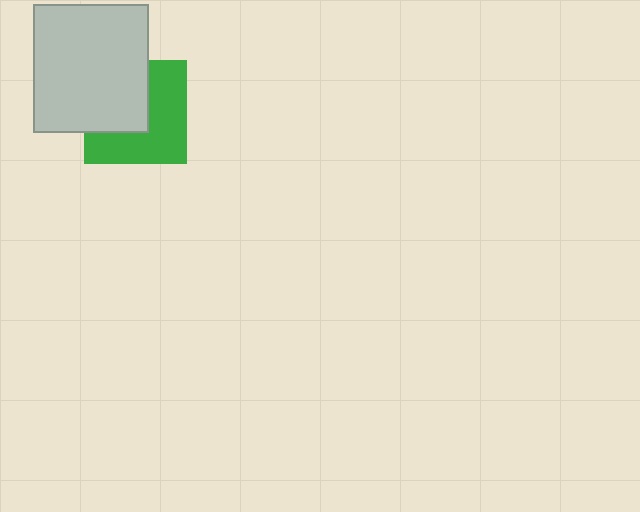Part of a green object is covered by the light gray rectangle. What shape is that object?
It is a square.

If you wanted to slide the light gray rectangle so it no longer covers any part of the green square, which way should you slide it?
Slide it toward the upper-left — that is the most direct way to separate the two shapes.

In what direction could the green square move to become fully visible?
The green square could move toward the lower-right. That would shift it out from behind the light gray rectangle entirely.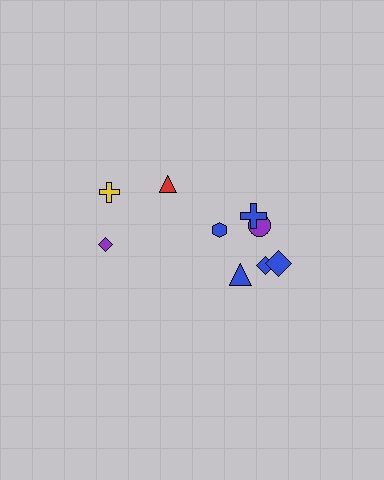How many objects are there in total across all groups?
There are 9 objects.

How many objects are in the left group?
There are 3 objects.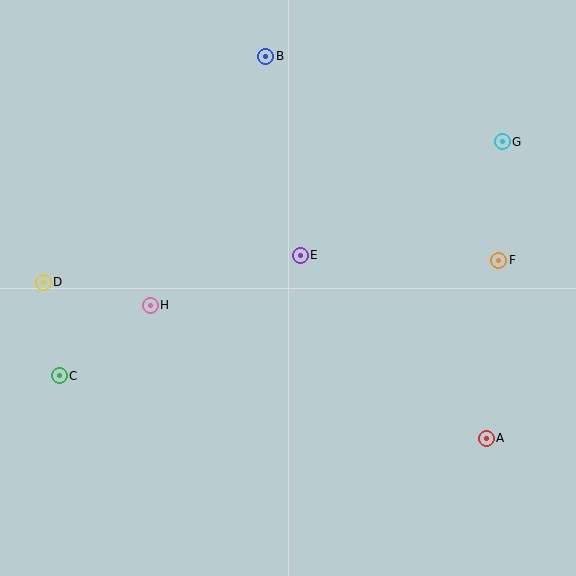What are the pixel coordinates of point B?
Point B is at (266, 56).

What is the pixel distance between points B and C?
The distance between B and C is 381 pixels.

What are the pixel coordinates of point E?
Point E is at (300, 255).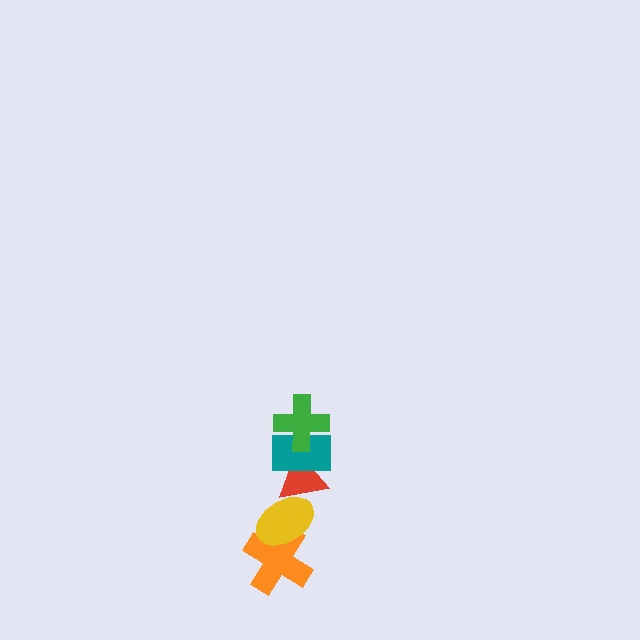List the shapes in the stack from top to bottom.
From top to bottom: the green cross, the teal rectangle, the red triangle, the yellow ellipse, the orange cross.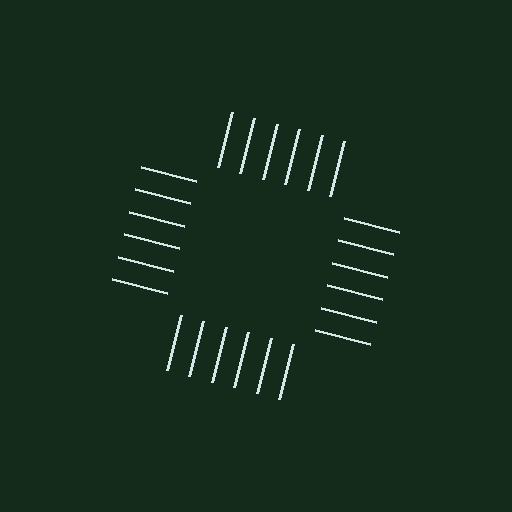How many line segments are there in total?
24 — 6 along each of the 4 edges.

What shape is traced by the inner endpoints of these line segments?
An illusory square — the line segments terminate on its edges but no continuous stroke is drawn.